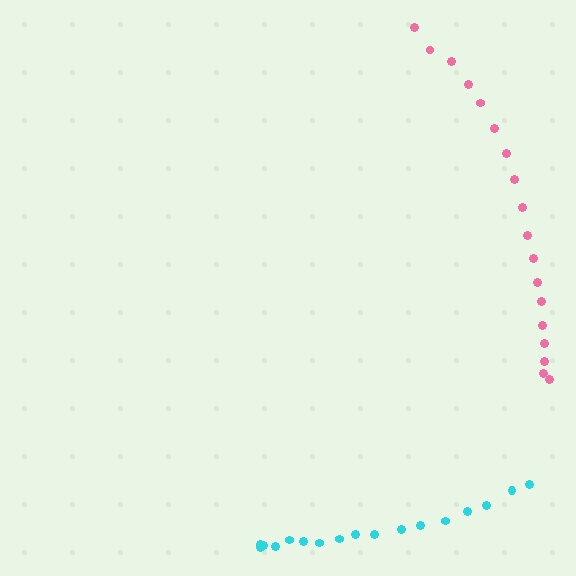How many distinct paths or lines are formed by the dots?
There are 2 distinct paths.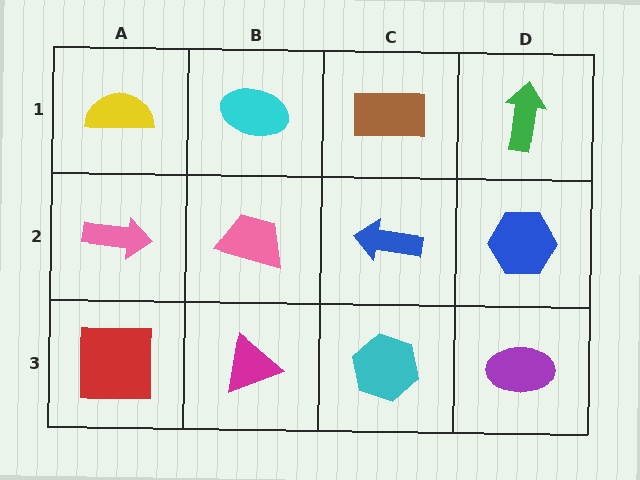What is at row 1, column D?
A green arrow.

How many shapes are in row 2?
4 shapes.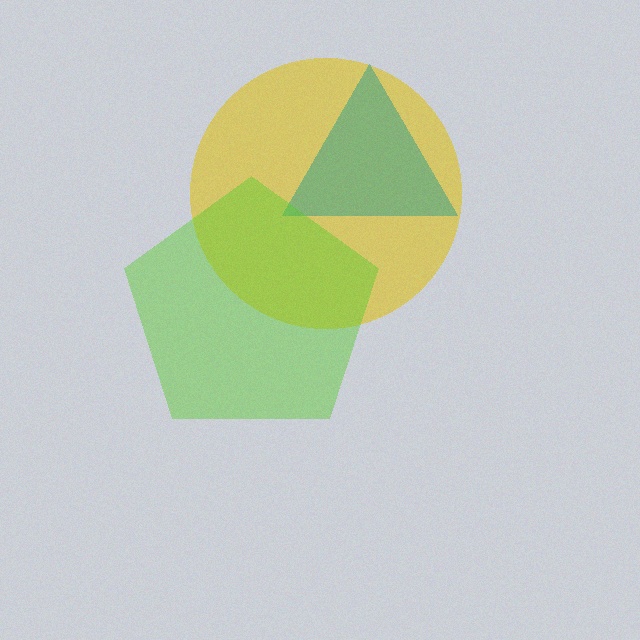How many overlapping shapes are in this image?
There are 3 overlapping shapes in the image.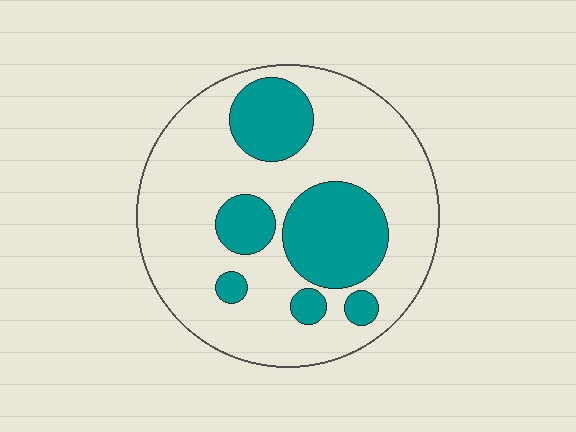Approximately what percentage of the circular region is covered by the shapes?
Approximately 30%.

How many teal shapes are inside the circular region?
6.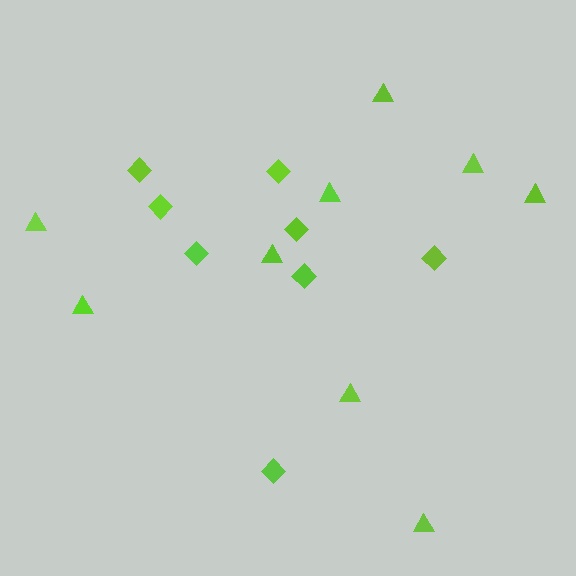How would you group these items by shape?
There are 2 groups: one group of diamonds (8) and one group of triangles (9).